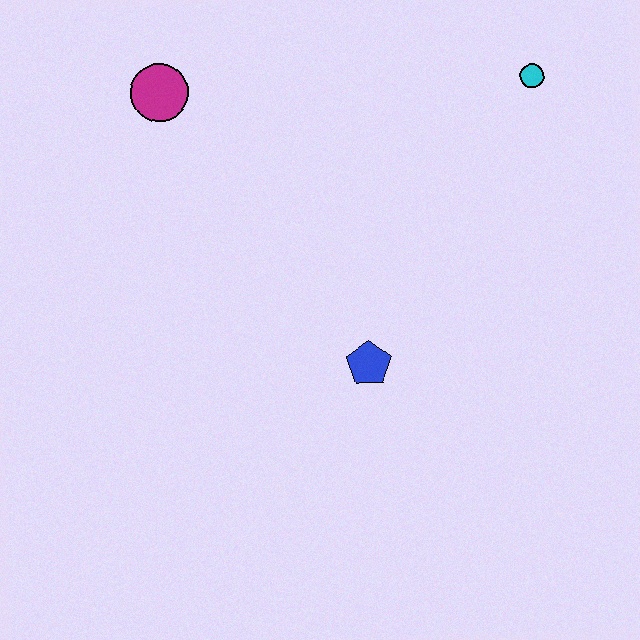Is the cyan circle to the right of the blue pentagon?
Yes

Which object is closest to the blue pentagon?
The cyan circle is closest to the blue pentagon.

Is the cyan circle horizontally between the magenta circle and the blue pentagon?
No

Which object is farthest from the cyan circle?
The magenta circle is farthest from the cyan circle.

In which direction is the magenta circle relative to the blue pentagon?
The magenta circle is above the blue pentagon.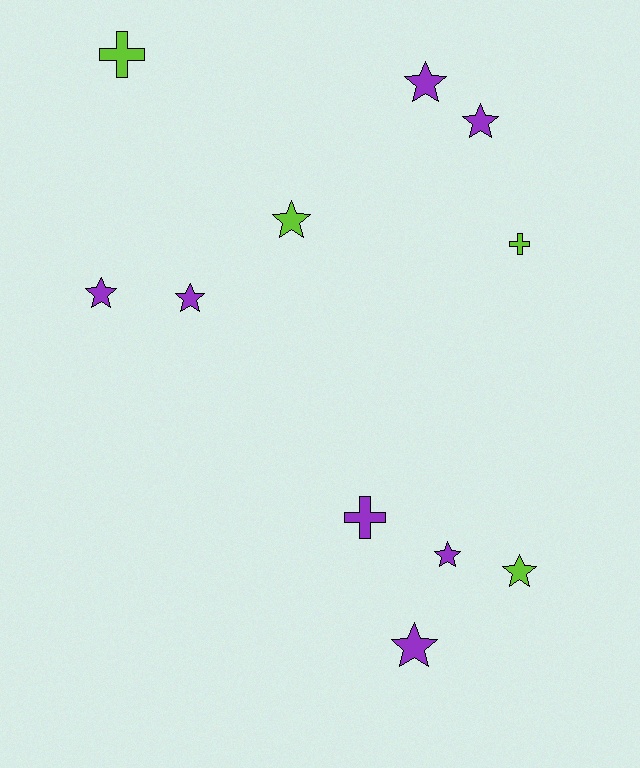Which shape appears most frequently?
Star, with 8 objects.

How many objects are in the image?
There are 11 objects.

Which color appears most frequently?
Purple, with 7 objects.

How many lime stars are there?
There are 2 lime stars.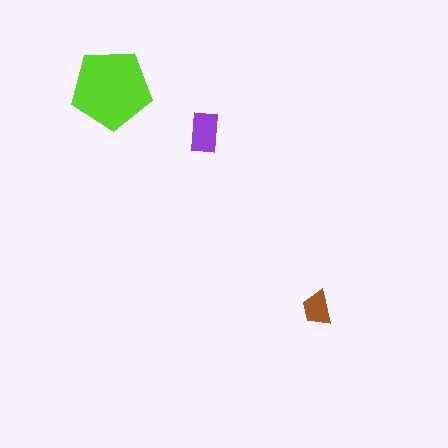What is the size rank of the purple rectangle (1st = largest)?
2nd.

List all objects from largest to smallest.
The lime pentagon, the purple rectangle, the brown trapezoid.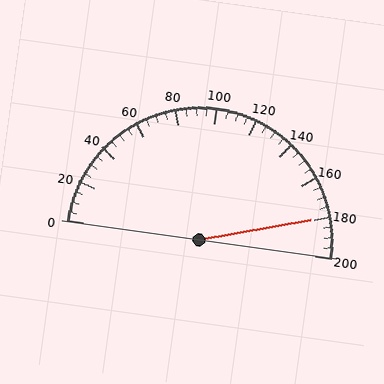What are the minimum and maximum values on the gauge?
The gauge ranges from 0 to 200.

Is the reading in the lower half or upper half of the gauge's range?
The reading is in the upper half of the range (0 to 200).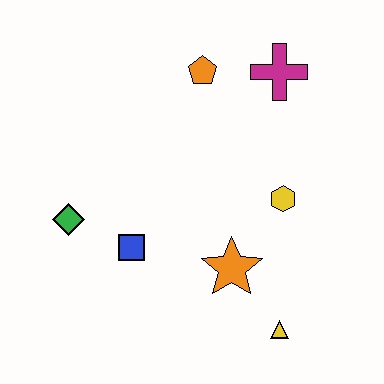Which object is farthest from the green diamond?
The magenta cross is farthest from the green diamond.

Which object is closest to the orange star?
The yellow triangle is closest to the orange star.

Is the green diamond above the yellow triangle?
Yes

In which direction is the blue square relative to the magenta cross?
The blue square is below the magenta cross.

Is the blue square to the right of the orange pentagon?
No